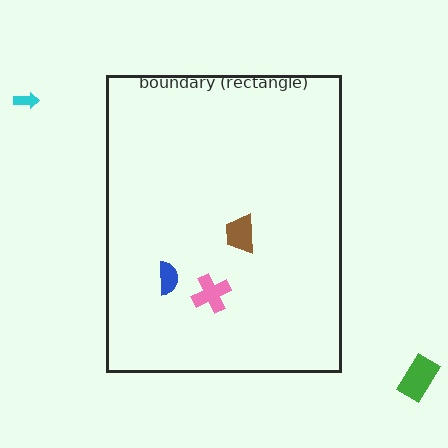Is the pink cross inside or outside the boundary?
Inside.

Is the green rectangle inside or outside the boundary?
Outside.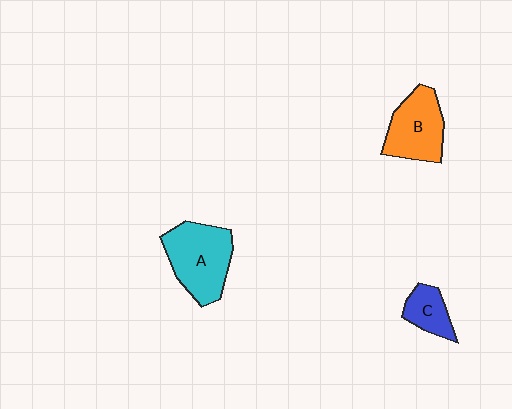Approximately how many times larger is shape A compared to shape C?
Approximately 2.2 times.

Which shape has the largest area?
Shape A (cyan).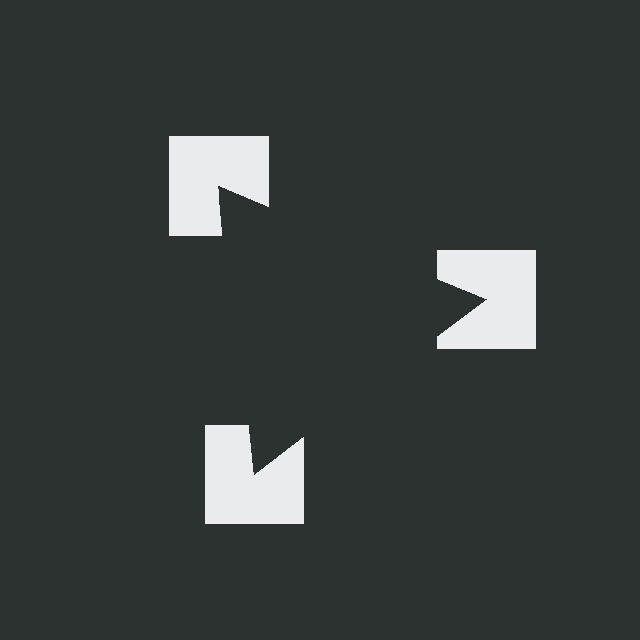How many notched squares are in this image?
There are 3 — one at each vertex of the illusory triangle.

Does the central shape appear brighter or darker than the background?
It typically appears slightly darker than the background, even though no actual brightness change is drawn.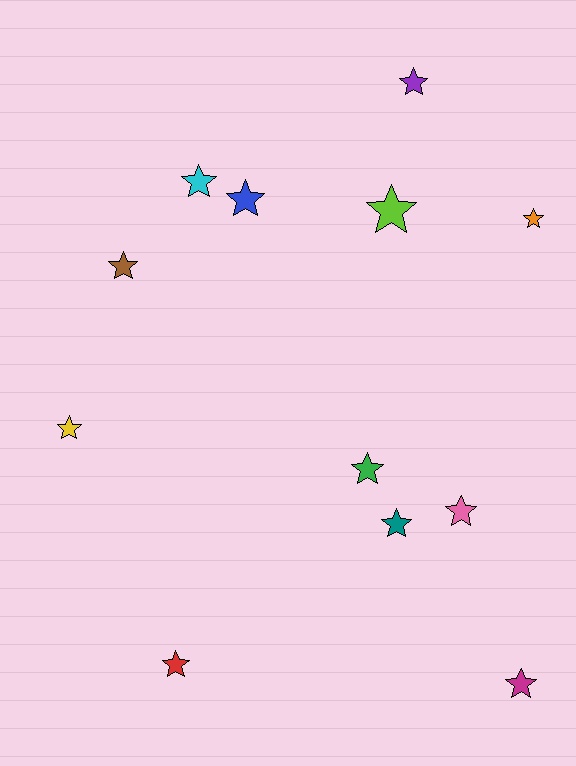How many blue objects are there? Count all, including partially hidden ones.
There is 1 blue object.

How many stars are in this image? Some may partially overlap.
There are 12 stars.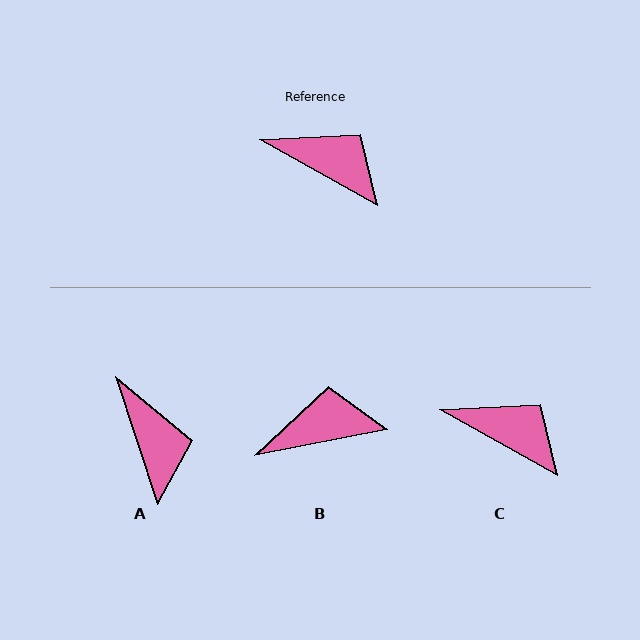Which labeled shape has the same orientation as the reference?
C.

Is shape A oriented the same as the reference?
No, it is off by about 42 degrees.